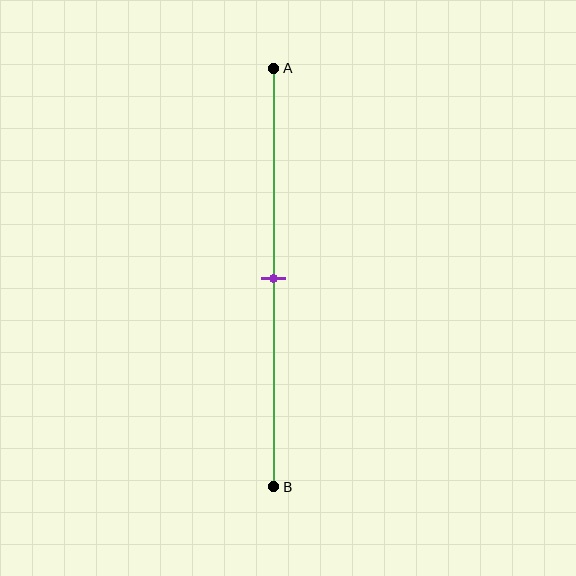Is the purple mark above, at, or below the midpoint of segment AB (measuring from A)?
The purple mark is approximately at the midpoint of segment AB.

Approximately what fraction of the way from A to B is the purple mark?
The purple mark is approximately 50% of the way from A to B.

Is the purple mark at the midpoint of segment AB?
Yes, the mark is approximately at the midpoint.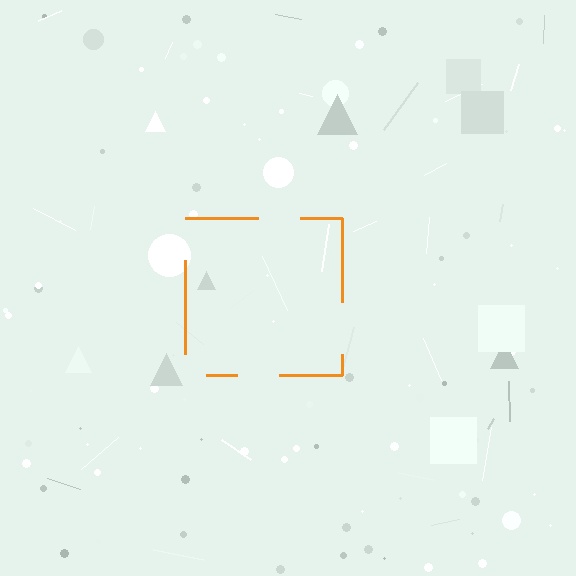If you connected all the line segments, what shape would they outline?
They would outline a square.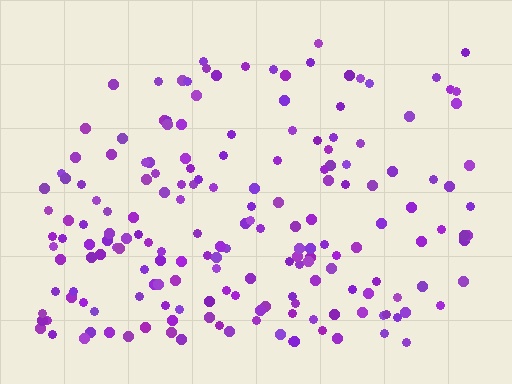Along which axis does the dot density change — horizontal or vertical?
Vertical.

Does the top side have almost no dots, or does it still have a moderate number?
Still a moderate number, just noticeably fewer than the bottom.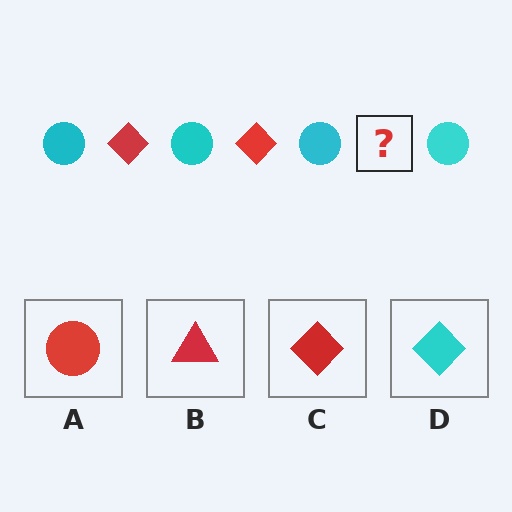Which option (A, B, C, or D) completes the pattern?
C.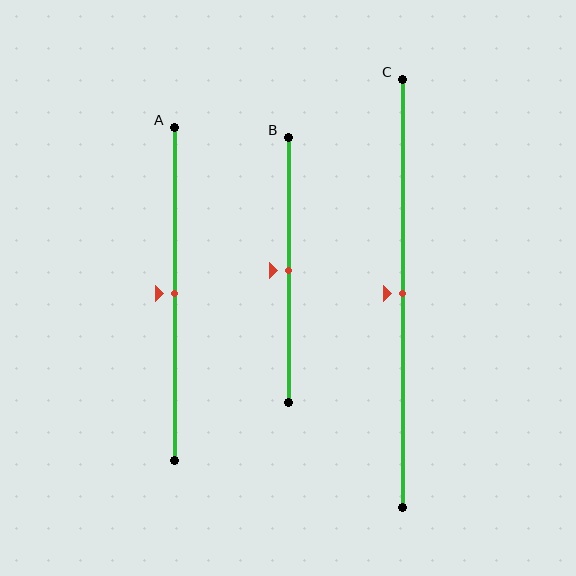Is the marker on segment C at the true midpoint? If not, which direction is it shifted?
Yes, the marker on segment C is at the true midpoint.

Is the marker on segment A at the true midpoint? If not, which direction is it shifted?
Yes, the marker on segment A is at the true midpoint.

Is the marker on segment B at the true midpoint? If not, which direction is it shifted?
Yes, the marker on segment B is at the true midpoint.